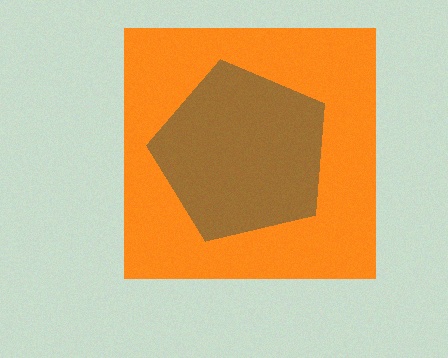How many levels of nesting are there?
2.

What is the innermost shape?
The brown pentagon.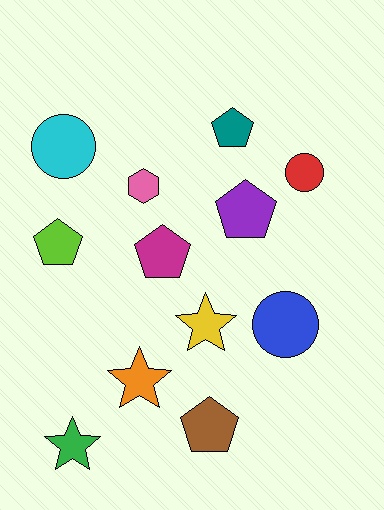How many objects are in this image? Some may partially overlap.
There are 12 objects.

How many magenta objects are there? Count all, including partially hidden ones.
There is 1 magenta object.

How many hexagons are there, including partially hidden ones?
There is 1 hexagon.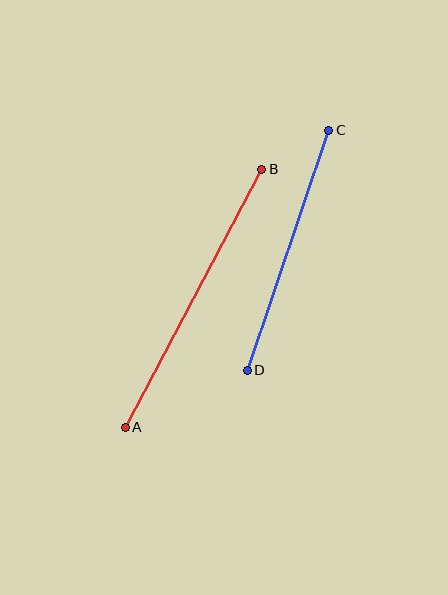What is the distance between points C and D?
The distance is approximately 254 pixels.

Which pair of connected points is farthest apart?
Points A and B are farthest apart.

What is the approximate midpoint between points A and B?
The midpoint is at approximately (194, 298) pixels.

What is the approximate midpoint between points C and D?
The midpoint is at approximately (288, 250) pixels.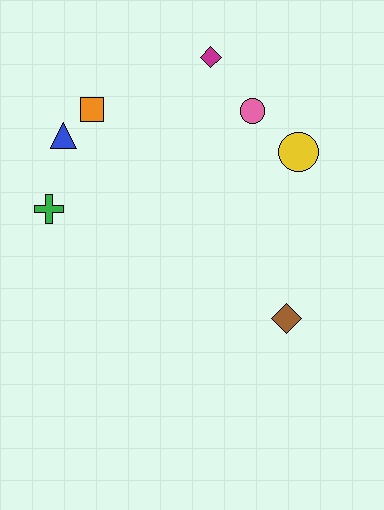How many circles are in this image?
There are 2 circles.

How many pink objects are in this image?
There is 1 pink object.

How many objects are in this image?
There are 7 objects.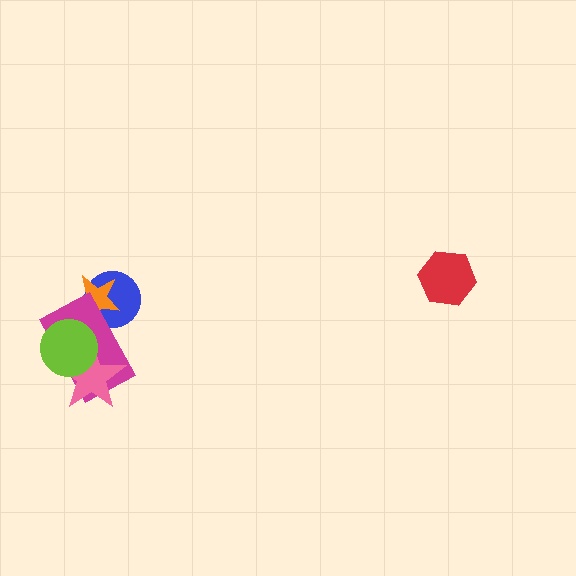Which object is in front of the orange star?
The magenta rectangle is in front of the orange star.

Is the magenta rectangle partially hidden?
Yes, it is partially covered by another shape.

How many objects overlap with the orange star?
2 objects overlap with the orange star.